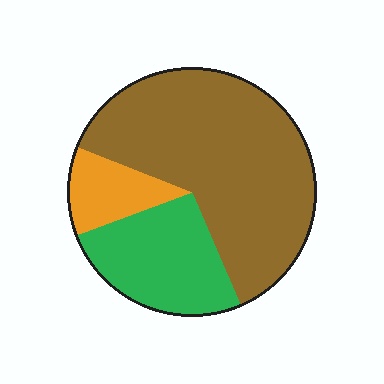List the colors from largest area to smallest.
From largest to smallest: brown, green, orange.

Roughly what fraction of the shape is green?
Green takes up about one quarter (1/4) of the shape.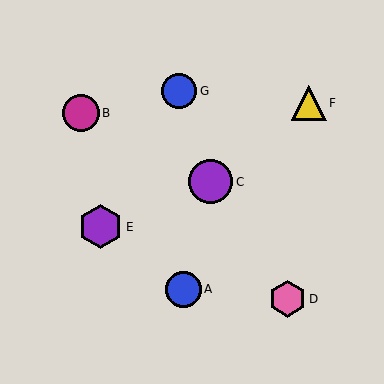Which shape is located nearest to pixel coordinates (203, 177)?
The purple circle (labeled C) at (211, 182) is nearest to that location.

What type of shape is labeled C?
Shape C is a purple circle.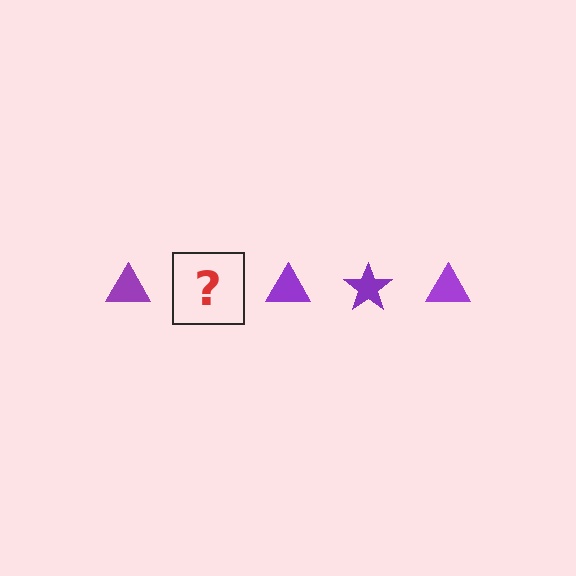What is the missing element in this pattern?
The missing element is a purple star.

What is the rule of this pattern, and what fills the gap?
The rule is that the pattern cycles through triangle, star shapes in purple. The gap should be filled with a purple star.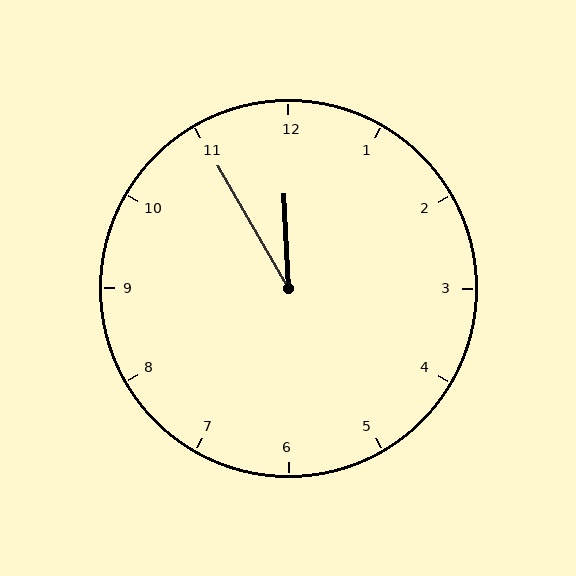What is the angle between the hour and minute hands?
Approximately 28 degrees.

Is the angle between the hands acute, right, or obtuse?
It is acute.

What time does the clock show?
11:55.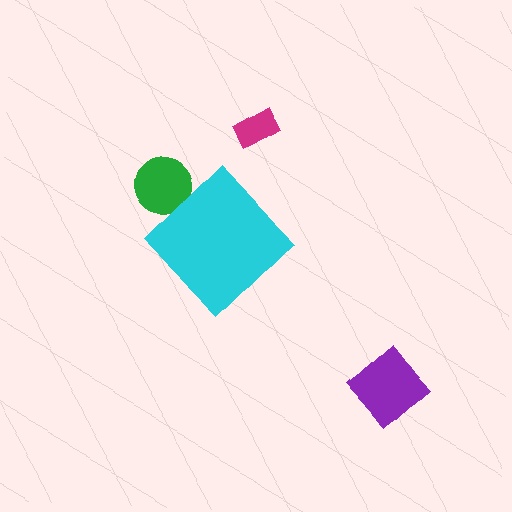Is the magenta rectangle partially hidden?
No, the magenta rectangle is fully visible.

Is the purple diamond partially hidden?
No, the purple diamond is fully visible.